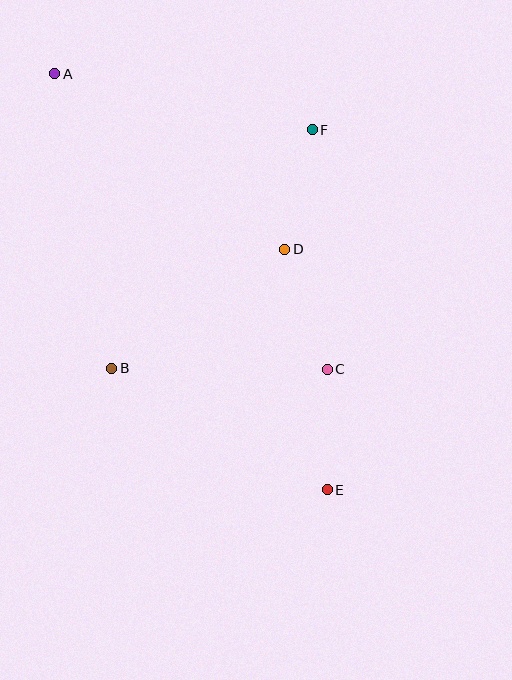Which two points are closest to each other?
Points C and E are closest to each other.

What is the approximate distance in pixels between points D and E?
The distance between D and E is approximately 244 pixels.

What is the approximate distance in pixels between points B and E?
The distance between B and E is approximately 248 pixels.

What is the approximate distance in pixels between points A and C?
The distance between A and C is approximately 402 pixels.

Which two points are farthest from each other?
Points A and E are farthest from each other.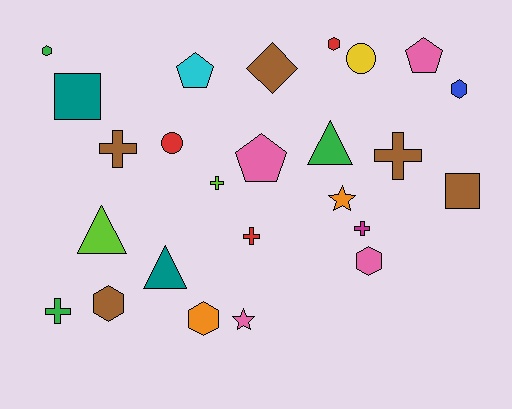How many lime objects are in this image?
There are 2 lime objects.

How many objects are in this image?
There are 25 objects.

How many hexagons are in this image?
There are 6 hexagons.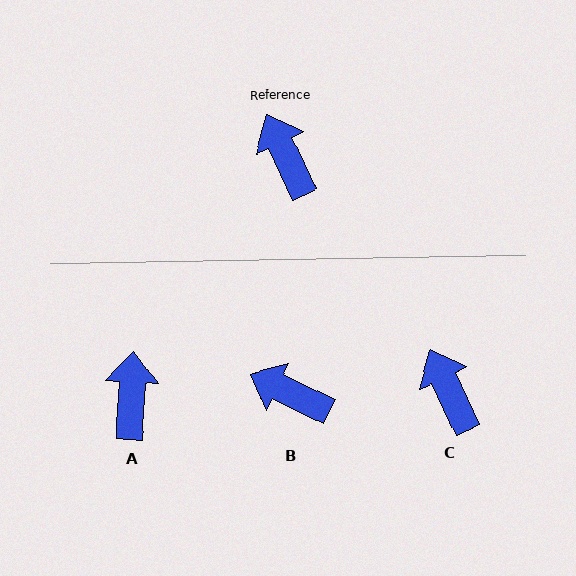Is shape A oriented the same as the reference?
No, it is off by about 29 degrees.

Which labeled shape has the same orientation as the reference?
C.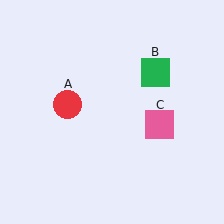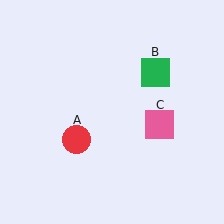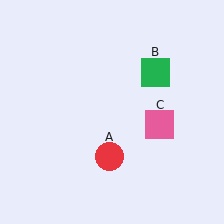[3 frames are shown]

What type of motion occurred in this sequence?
The red circle (object A) rotated counterclockwise around the center of the scene.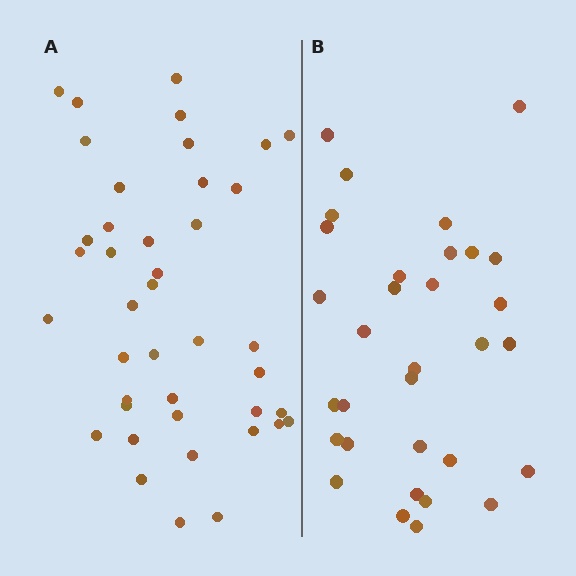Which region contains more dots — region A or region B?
Region A (the left region) has more dots.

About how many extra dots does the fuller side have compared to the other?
Region A has roughly 8 or so more dots than region B.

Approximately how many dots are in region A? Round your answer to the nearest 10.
About 40 dots. (The exact count is 41, which rounds to 40.)